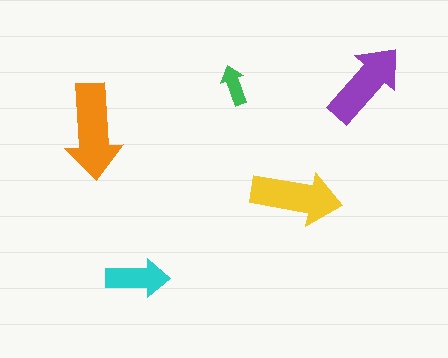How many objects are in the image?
There are 5 objects in the image.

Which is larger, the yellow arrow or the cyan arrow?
The yellow one.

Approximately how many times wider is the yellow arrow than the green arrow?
About 2 times wider.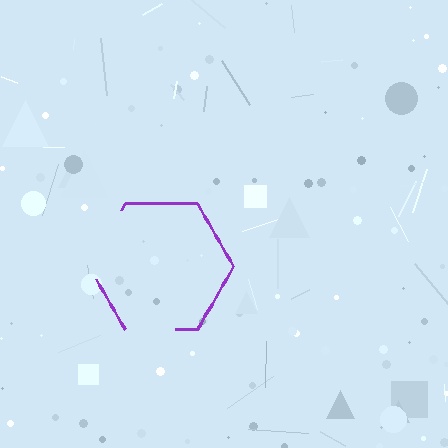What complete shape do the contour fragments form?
The contour fragments form a hexagon.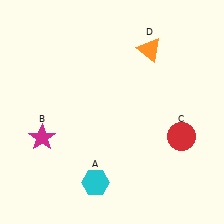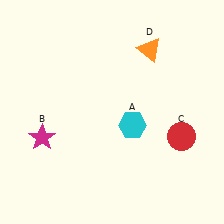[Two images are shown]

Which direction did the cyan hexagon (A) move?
The cyan hexagon (A) moved up.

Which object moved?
The cyan hexagon (A) moved up.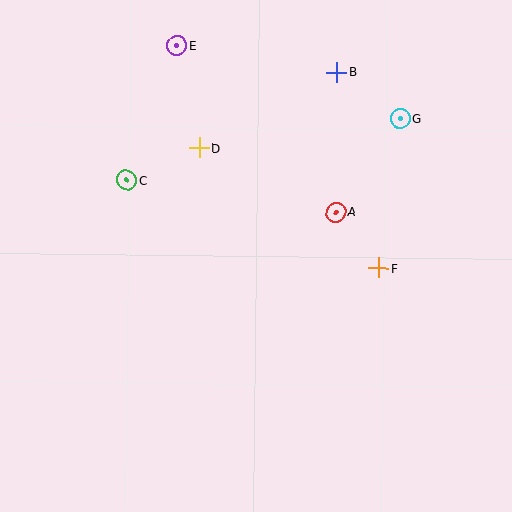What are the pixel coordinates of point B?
Point B is at (337, 72).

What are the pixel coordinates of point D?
Point D is at (200, 148).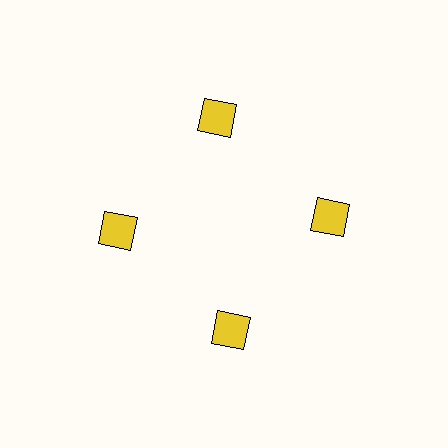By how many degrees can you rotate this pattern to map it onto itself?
The pattern maps onto itself every 90 degrees of rotation.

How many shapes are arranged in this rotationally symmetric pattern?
There are 4 shapes, arranged in 4 groups of 1.